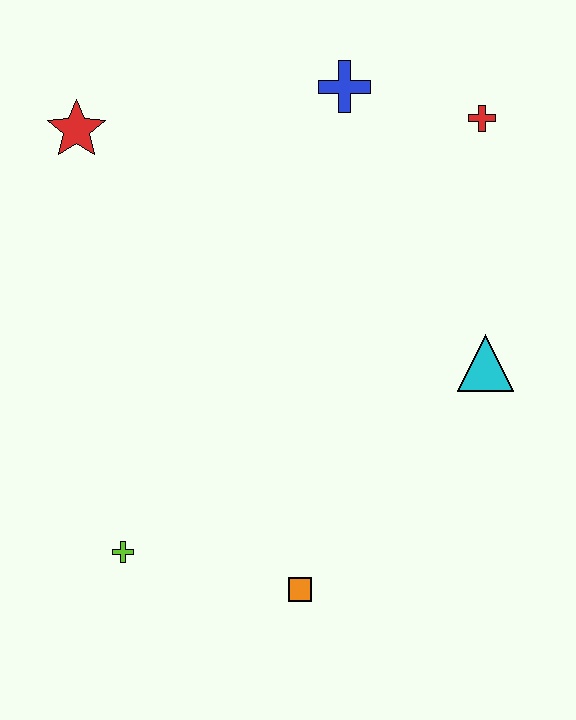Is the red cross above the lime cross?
Yes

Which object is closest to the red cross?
The blue cross is closest to the red cross.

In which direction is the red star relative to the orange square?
The red star is above the orange square.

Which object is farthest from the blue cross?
The lime cross is farthest from the blue cross.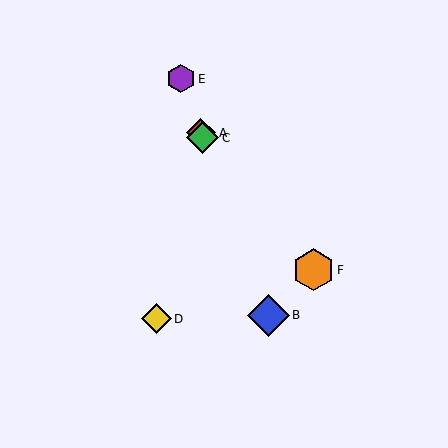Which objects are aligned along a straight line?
Objects A, B, C, E are aligned along a straight line.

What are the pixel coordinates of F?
Object F is at (313, 270).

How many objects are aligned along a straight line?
4 objects (A, B, C, E) are aligned along a straight line.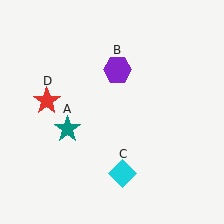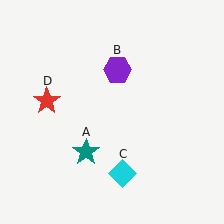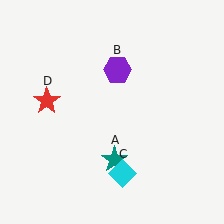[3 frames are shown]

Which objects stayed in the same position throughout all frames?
Purple hexagon (object B) and cyan diamond (object C) and red star (object D) remained stationary.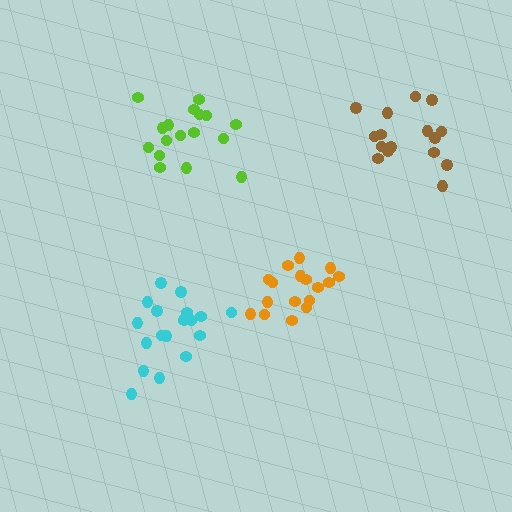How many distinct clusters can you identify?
There are 4 distinct clusters.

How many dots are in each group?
Group 1: 17 dots, Group 2: 19 dots, Group 3: 16 dots, Group 4: 17 dots (69 total).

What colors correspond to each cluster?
The clusters are colored: lime, cyan, brown, orange.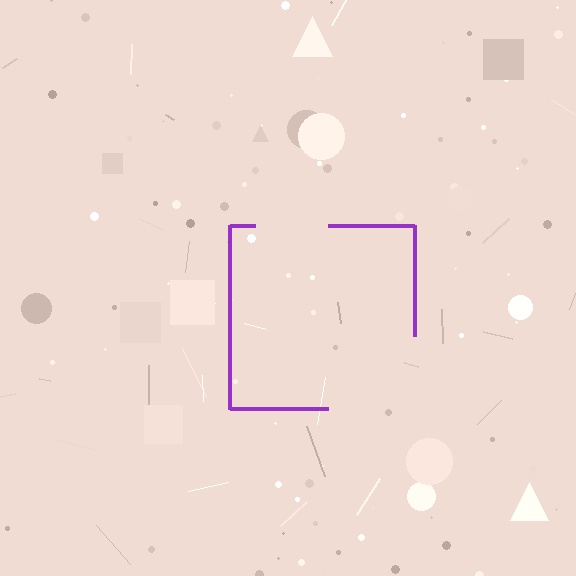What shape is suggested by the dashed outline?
The dashed outline suggests a square.